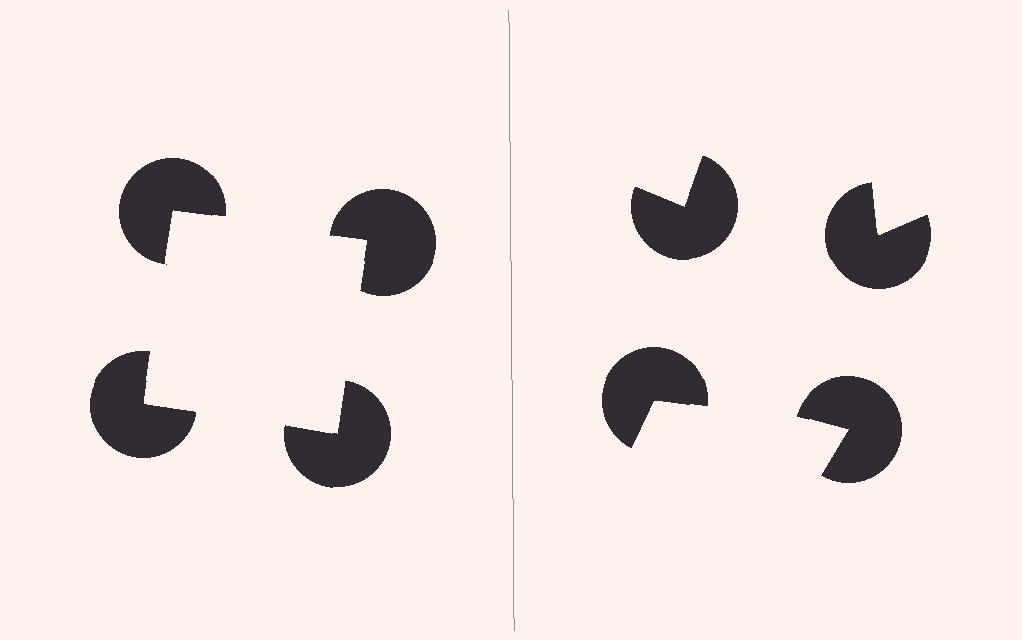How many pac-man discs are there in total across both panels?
8 — 4 on each side.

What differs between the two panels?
The pac-man discs are positioned identically on both sides; only the wedge orientations differ. On the left they align to a square; on the right they are misaligned.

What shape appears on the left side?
An illusory square.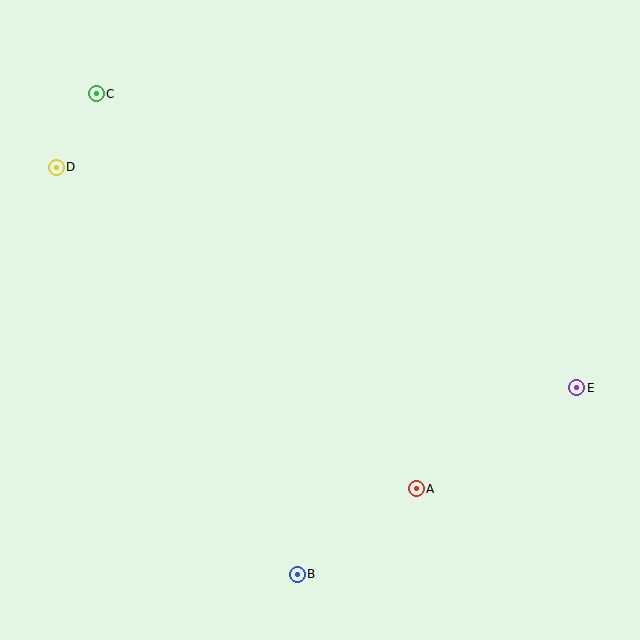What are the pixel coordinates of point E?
Point E is at (577, 388).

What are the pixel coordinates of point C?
Point C is at (96, 94).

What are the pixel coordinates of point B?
Point B is at (297, 574).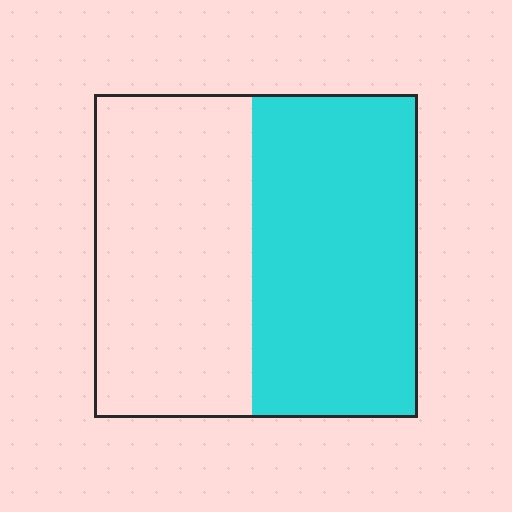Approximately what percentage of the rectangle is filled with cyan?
Approximately 50%.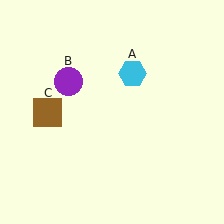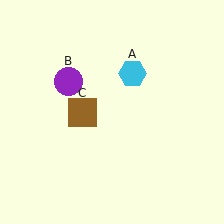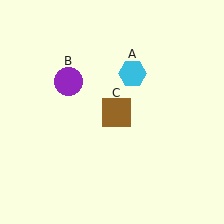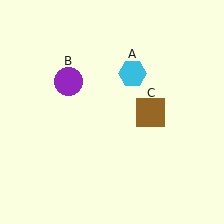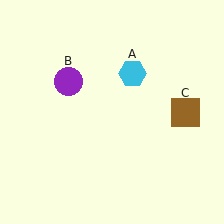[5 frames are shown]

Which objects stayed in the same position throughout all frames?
Cyan hexagon (object A) and purple circle (object B) remained stationary.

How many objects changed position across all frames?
1 object changed position: brown square (object C).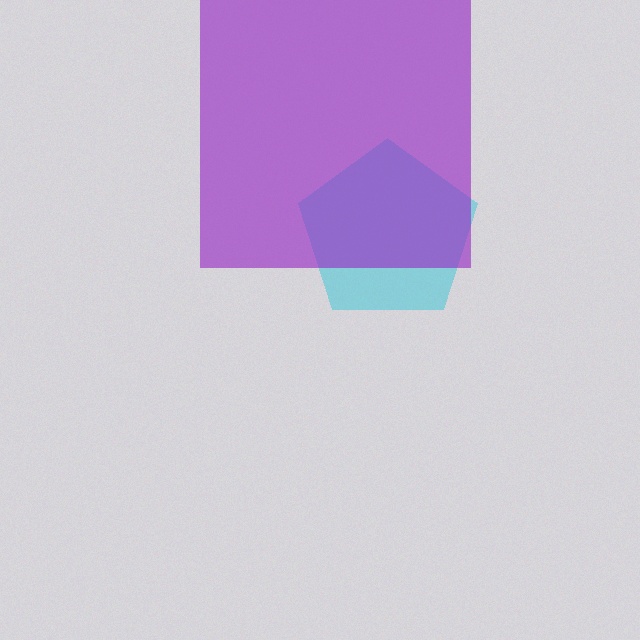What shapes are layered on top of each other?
The layered shapes are: a cyan pentagon, a purple square.